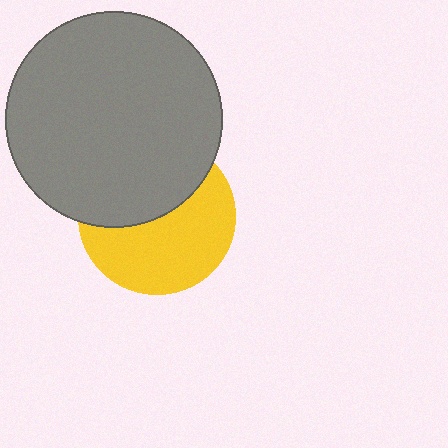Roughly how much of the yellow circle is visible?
About half of it is visible (roughly 56%).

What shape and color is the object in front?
The object in front is a gray circle.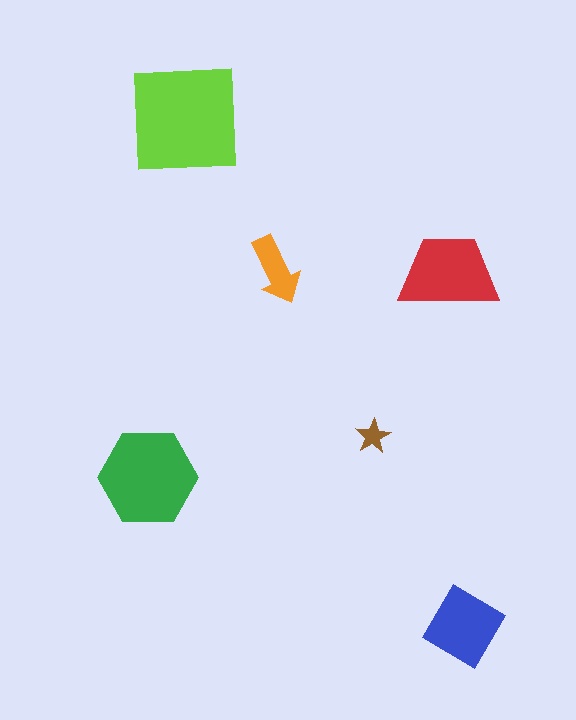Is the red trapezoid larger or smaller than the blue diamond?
Larger.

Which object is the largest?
The lime square.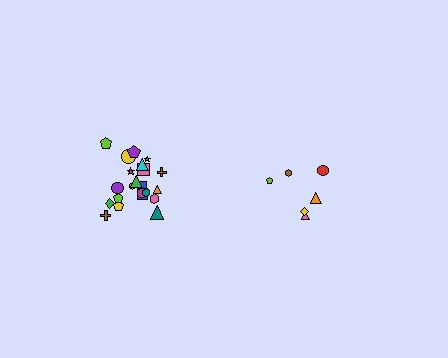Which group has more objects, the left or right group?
The left group.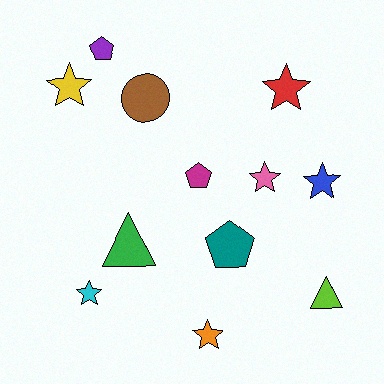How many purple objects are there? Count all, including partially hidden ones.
There is 1 purple object.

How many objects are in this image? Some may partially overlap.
There are 12 objects.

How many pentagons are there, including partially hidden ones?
There are 3 pentagons.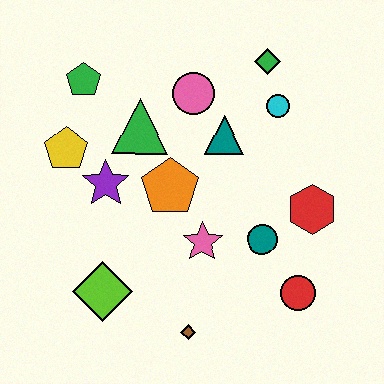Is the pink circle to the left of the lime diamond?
No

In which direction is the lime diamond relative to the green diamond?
The lime diamond is below the green diamond.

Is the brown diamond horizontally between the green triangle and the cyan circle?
Yes